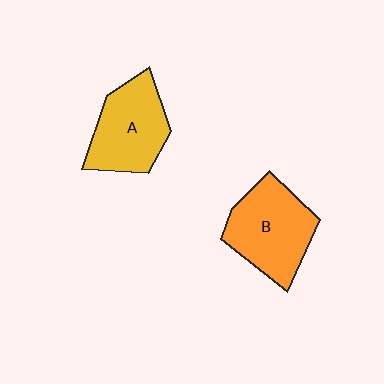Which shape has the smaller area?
Shape A (yellow).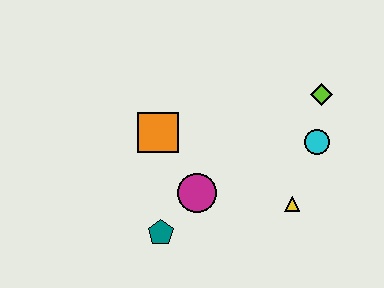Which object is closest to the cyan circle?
The lime diamond is closest to the cyan circle.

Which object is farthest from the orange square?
The lime diamond is farthest from the orange square.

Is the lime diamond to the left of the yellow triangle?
No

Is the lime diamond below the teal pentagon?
No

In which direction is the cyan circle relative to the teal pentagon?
The cyan circle is to the right of the teal pentagon.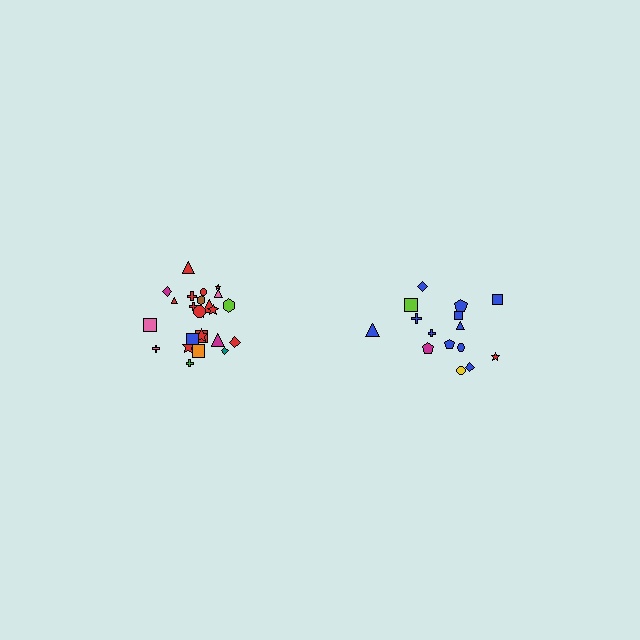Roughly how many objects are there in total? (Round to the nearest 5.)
Roughly 40 objects in total.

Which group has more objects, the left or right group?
The left group.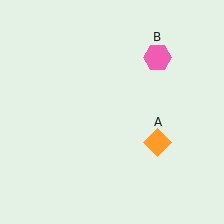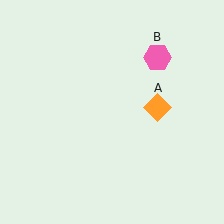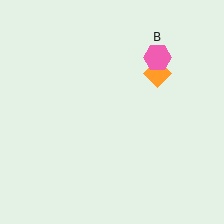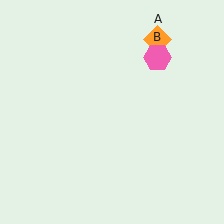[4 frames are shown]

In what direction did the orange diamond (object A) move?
The orange diamond (object A) moved up.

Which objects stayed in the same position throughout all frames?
Pink hexagon (object B) remained stationary.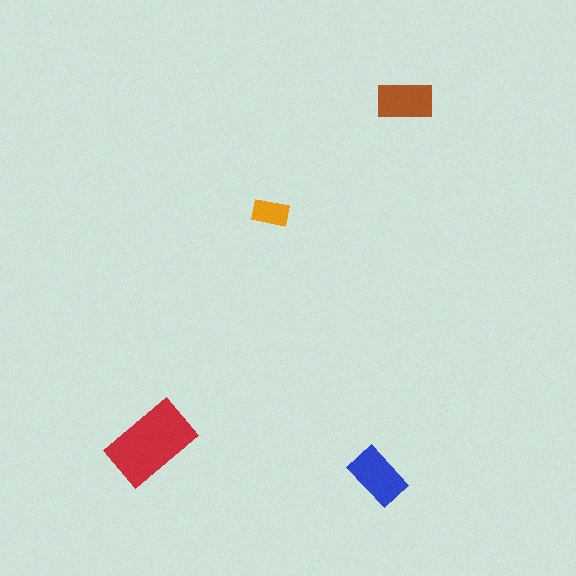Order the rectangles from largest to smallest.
the red one, the blue one, the brown one, the orange one.